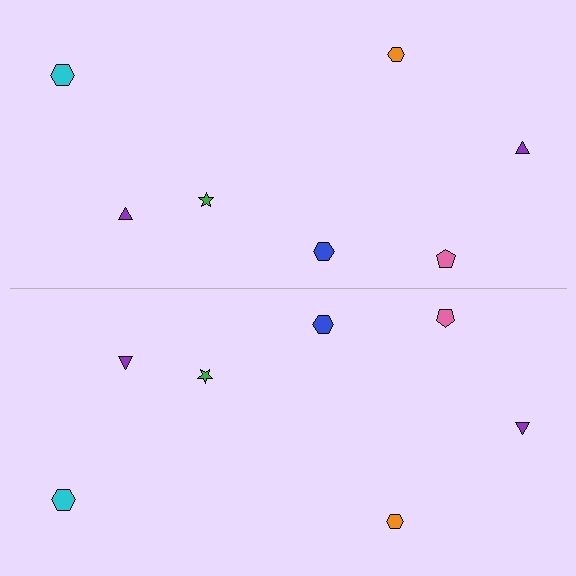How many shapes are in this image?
There are 14 shapes in this image.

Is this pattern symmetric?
Yes, this pattern has bilateral (reflection) symmetry.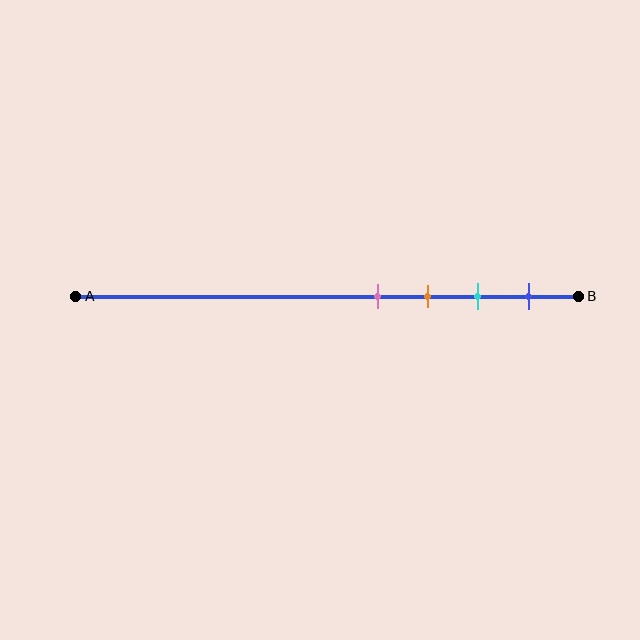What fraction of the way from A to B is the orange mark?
The orange mark is approximately 70% (0.7) of the way from A to B.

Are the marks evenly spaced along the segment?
Yes, the marks are approximately evenly spaced.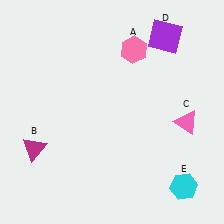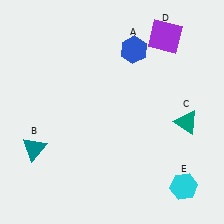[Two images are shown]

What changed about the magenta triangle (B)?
In Image 1, B is magenta. In Image 2, it changed to teal.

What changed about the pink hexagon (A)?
In Image 1, A is pink. In Image 2, it changed to blue.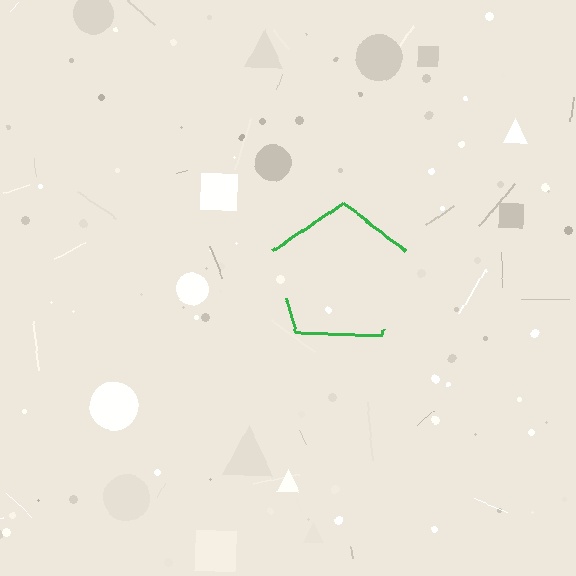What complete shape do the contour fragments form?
The contour fragments form a pentagon.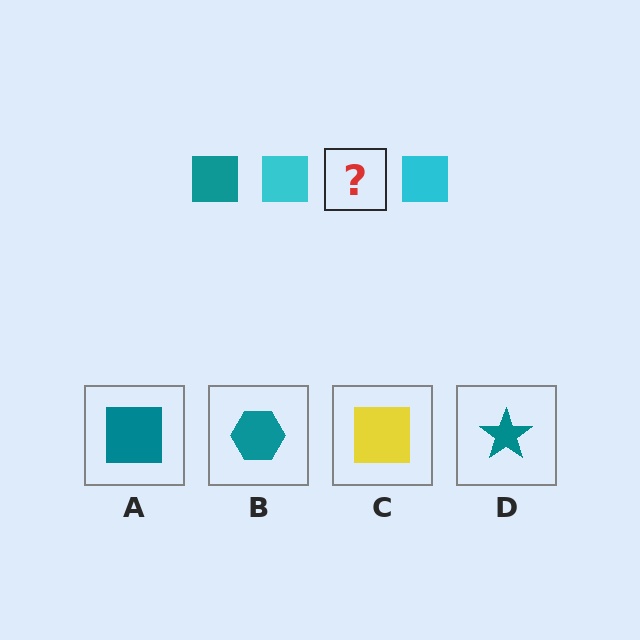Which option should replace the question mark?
Option A.